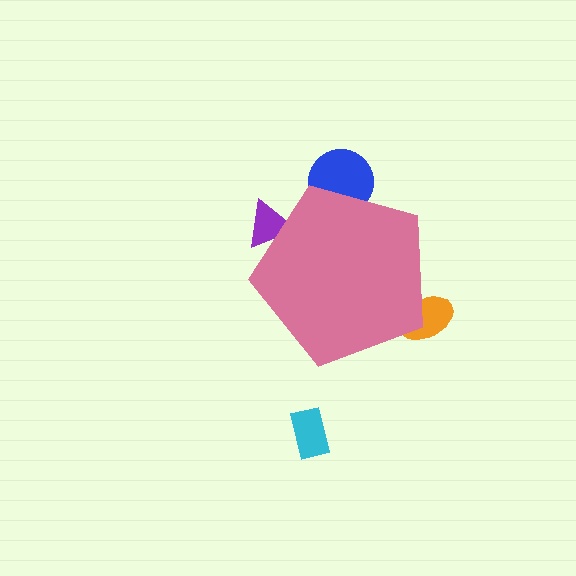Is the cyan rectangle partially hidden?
No, the cyan rectangle is fully visible.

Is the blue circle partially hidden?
Yes, the blue circle is partially hidden behind the pink pentagon.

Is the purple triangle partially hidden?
Yes, the purple triangle is partially hidden behind the pink pentagon.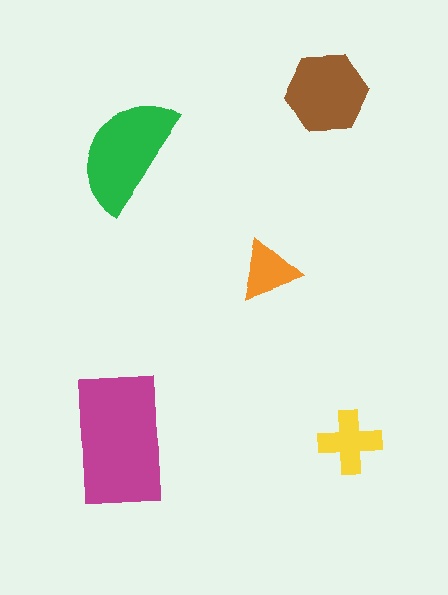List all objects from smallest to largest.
The orange triangle, the yellow cross, the brown hexagon, the green semicircle, the magenta rectangle.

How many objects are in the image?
There are 5 objects in the image.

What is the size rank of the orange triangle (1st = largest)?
5th.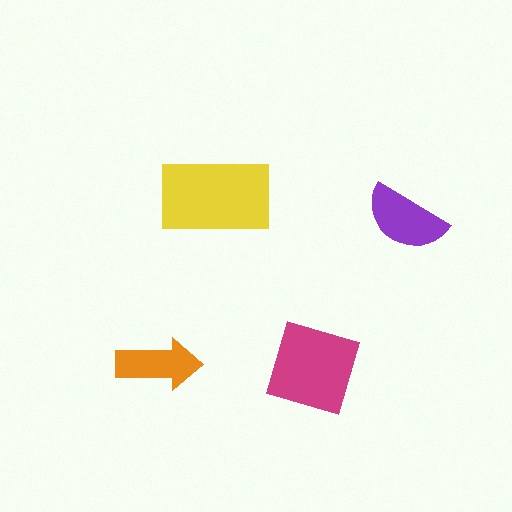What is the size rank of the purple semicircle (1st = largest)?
3rd.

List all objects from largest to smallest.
The yellow rectangle, the magenta diamond, the purple semicircle, the orange arrow.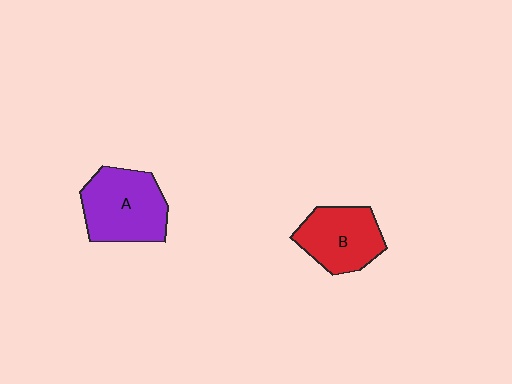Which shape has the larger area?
Shape A (purple).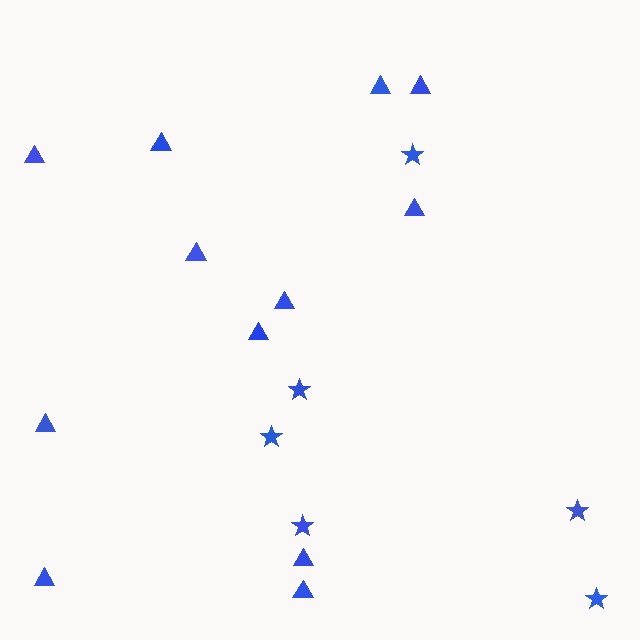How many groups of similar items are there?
There are 2 groups: one group of stars (6) and one group of triangles (12).